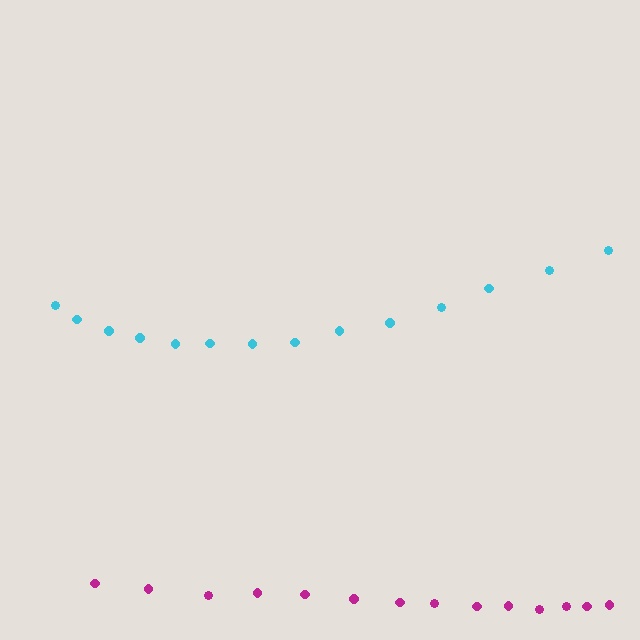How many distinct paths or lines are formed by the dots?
There are 2 distinct paths.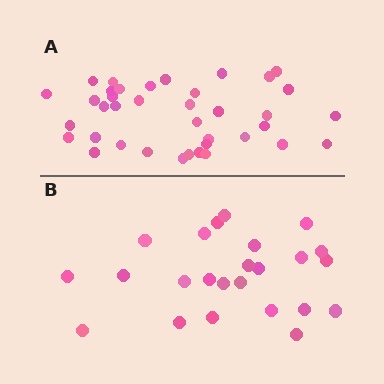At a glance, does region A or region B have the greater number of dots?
Region A (the top region) has more dots.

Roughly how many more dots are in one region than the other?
Region A has approximately 15 more dots than region B.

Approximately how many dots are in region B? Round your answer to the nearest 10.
About 20 dots. (The exact count is 24, which rounds to 20.)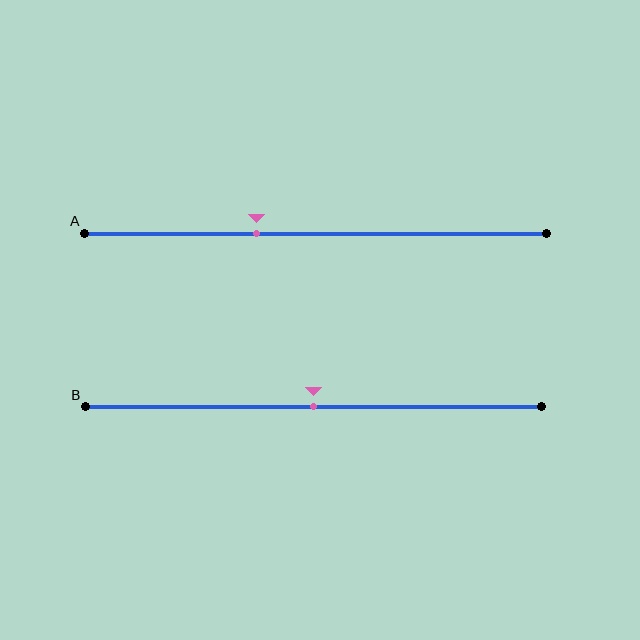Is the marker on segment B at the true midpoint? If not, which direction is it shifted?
Yes, the marker on segment B is at the true midpoint.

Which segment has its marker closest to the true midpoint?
Segment B has its marker closest to the true midpoint.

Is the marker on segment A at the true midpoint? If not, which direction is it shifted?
No, the marker on segment A is shifted to the left by about 13% of the segment length.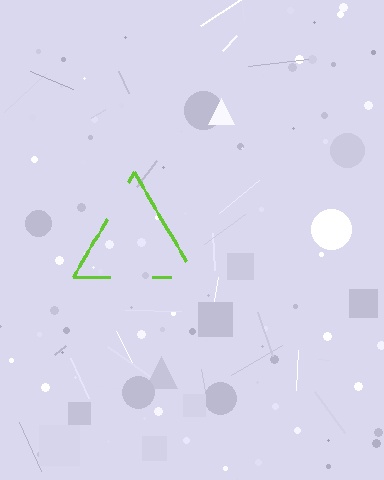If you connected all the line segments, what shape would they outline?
They would outline a triangle.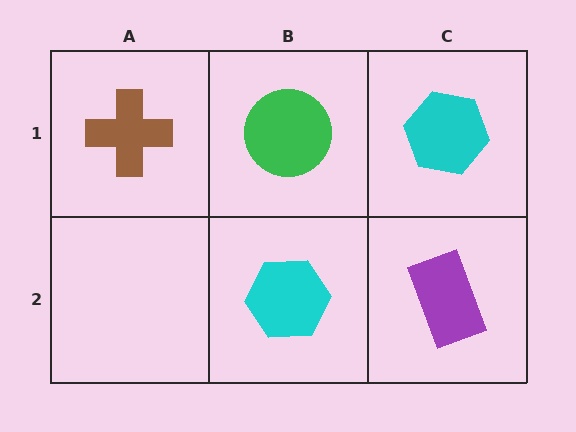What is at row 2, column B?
A cyan hexagon.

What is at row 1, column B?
A green circle.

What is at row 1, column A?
A brown cross.